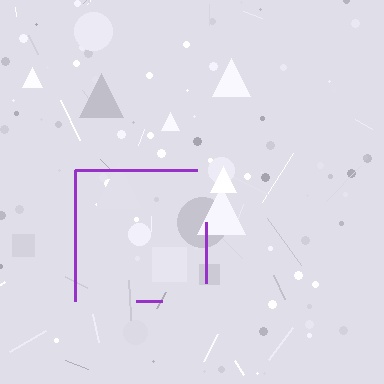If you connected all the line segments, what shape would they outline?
They would outline a square.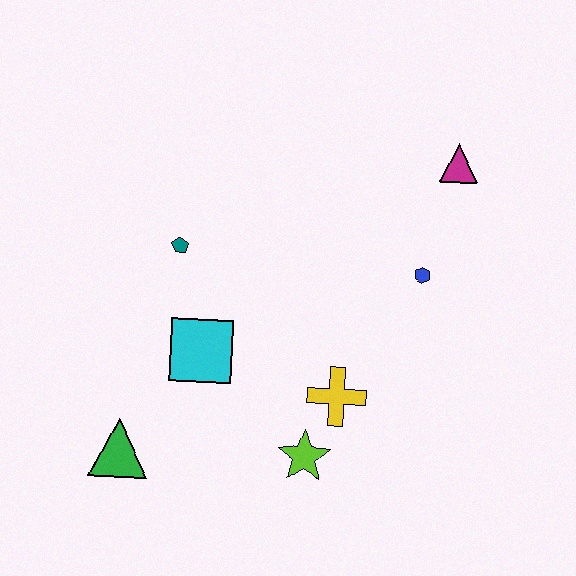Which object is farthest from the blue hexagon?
The green triangle is farthest from the blue hexagon.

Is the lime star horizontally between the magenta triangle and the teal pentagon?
Yes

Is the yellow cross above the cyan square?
No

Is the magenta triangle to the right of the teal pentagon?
Yes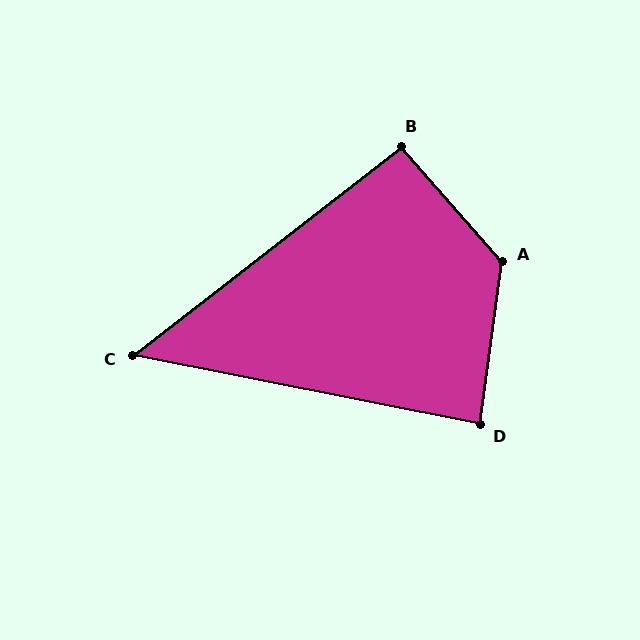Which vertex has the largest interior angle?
A, at approximately 131 degrees.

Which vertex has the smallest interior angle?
C, at approximately 49 degrees.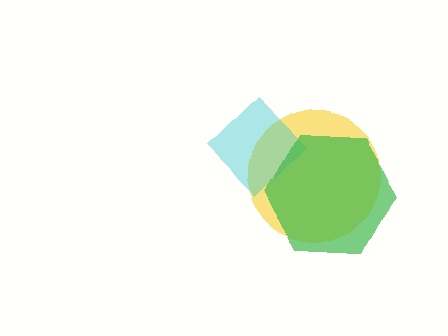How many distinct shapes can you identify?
There are 3 distinct shapes: a yellow circle, a cyan diamond, a green hexagon.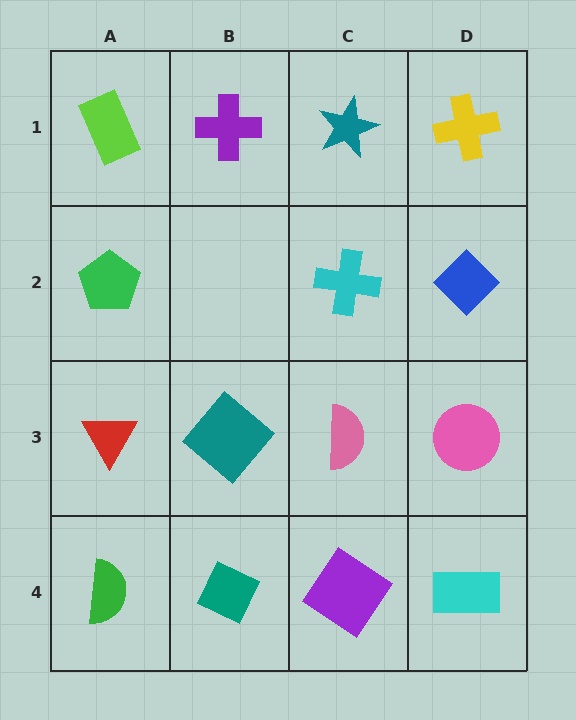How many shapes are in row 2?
3 shapes.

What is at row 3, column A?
A red triangle.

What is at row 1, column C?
A teal star.